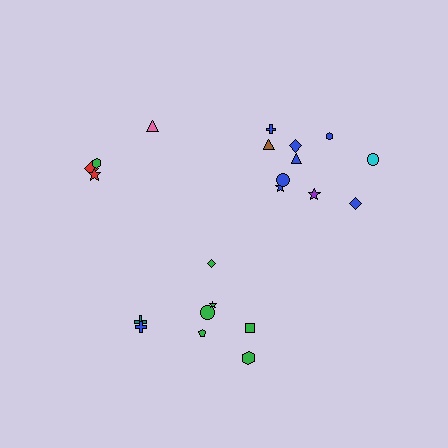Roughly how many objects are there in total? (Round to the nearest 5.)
Roughly 20 objects in total.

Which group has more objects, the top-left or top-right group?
The top-right group.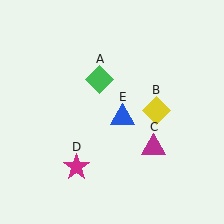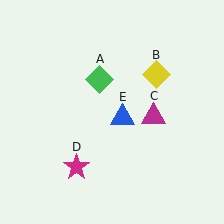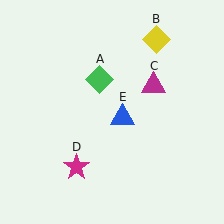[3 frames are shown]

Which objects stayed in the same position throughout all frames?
Green diamond (object A) and magenta star (object D) and blue triangle (object E) remained stationary.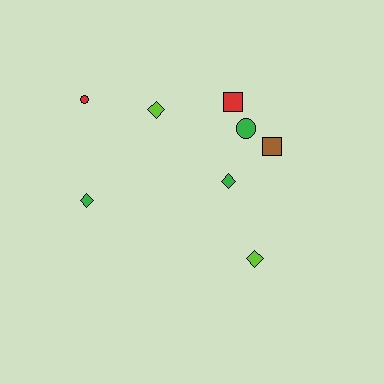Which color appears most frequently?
Green, with 3 objects.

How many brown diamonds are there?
There are no brown diamonds.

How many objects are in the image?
There are 8 objects.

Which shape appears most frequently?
Diamond, with 4 objects.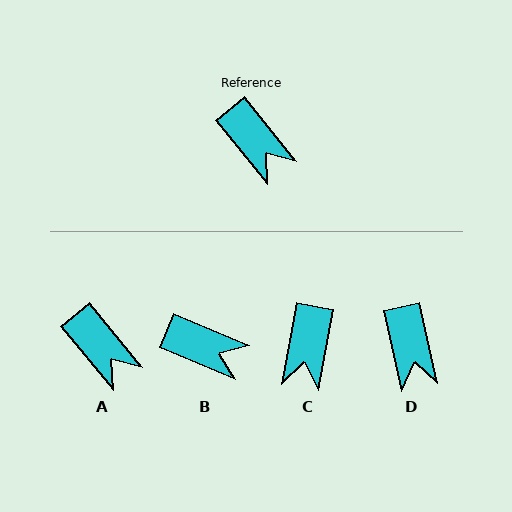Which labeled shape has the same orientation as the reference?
A.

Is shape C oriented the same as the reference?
No, it is off by about 49 degrees.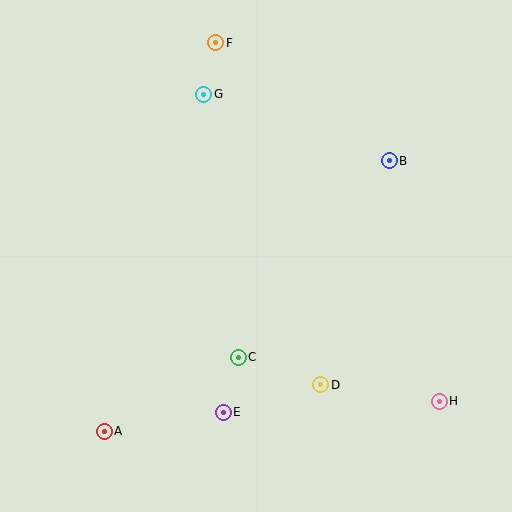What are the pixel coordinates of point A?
Point A is at (104, 431).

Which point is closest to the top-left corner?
Point F is closest to the top-left corner.